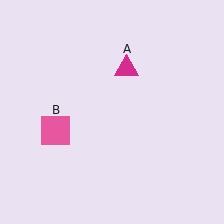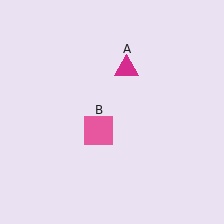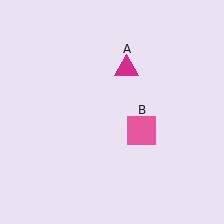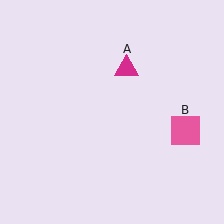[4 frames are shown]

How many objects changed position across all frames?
1 object changed position: pink square (object B).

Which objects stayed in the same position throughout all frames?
Magenta triangle (object A) remained stationary.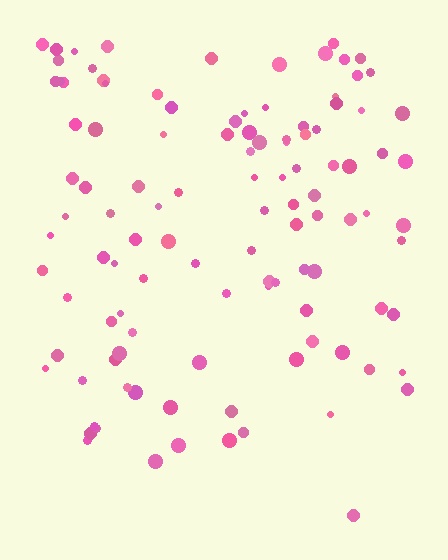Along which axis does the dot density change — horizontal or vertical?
Vertical.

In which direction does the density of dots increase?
From bottom to top, with the top side densest.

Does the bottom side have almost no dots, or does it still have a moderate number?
Still a moderate number, just noticeably fewer than the top.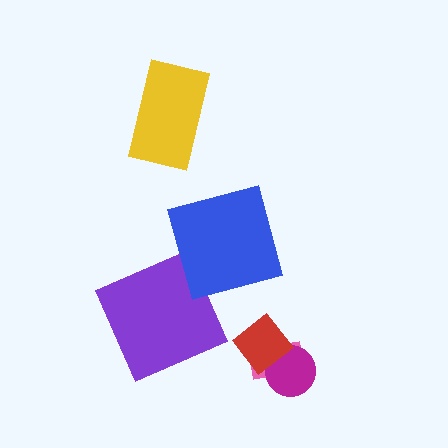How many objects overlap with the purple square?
0 objects overlap with the purple square.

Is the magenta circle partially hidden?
Yes, it is partially covered by another shape.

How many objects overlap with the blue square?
0 objects overlap with the blue square.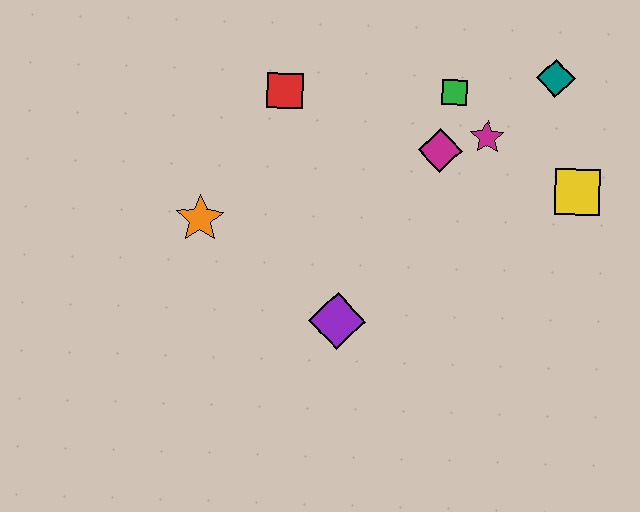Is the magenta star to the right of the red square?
Yes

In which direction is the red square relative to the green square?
The red square is to the left of the green square.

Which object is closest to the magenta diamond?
The magenta star is closest to the magenta diamond.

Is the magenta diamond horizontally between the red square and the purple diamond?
No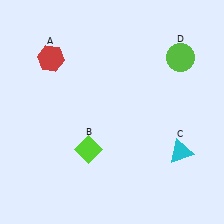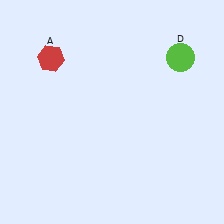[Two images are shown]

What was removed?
The cyan triangle (C), the lime diamond (B) were removed in Image 2.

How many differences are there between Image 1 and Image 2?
There are 2 differences between the two images.